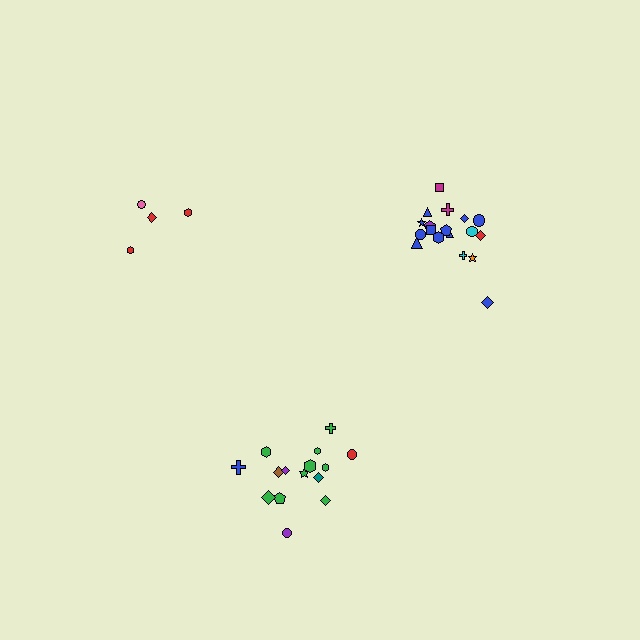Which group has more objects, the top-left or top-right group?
The top-right group.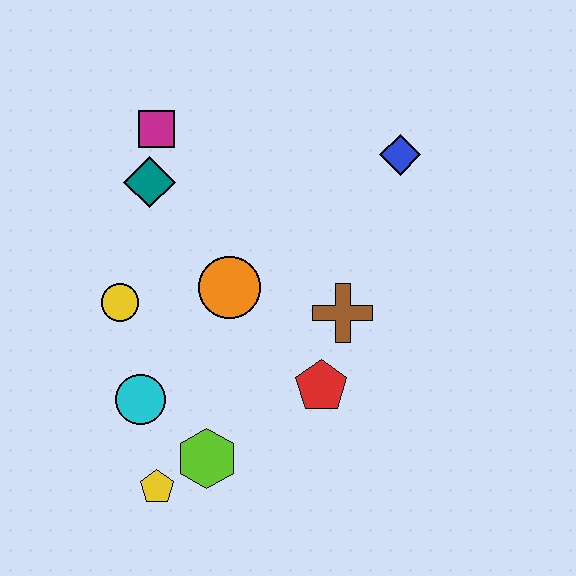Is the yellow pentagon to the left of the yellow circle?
No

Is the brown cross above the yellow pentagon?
Yes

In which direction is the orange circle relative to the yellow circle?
The orange circle is to the right of the yellow circle.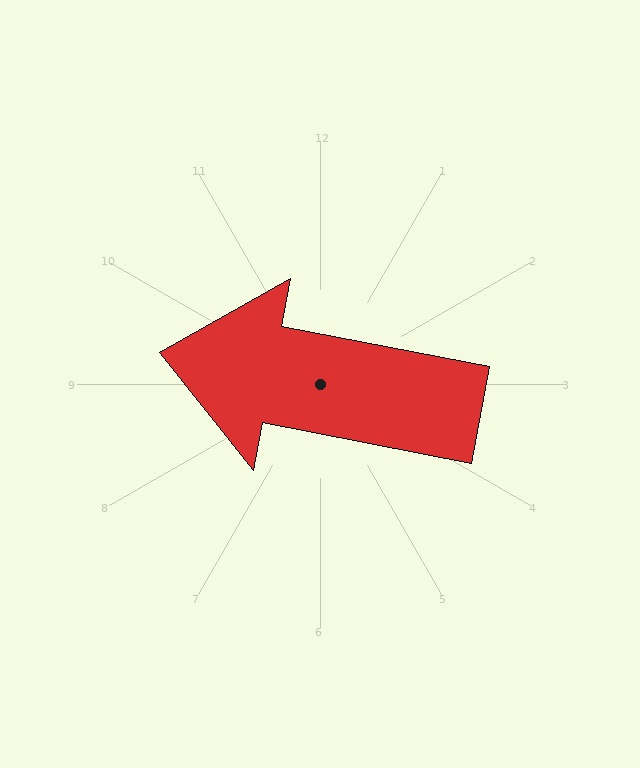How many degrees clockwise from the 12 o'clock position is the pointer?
Approximately 281 degrees.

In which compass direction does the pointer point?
West.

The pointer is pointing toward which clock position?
Roughly 9 o'clock.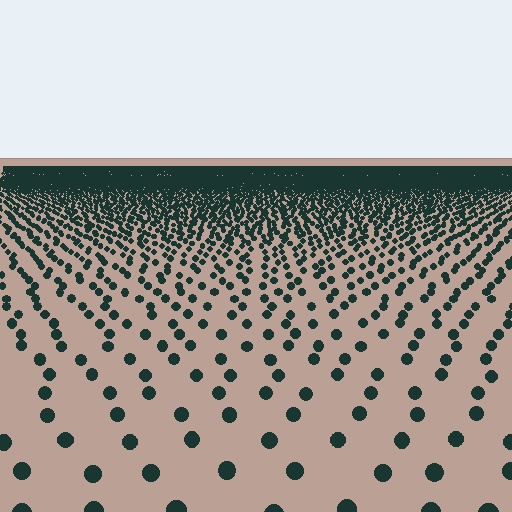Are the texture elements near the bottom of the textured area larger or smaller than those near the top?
Larger. Near the bottom, elements are closer to the viewer and appear at a bigger on-screen size.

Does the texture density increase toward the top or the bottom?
Density increases toward the top.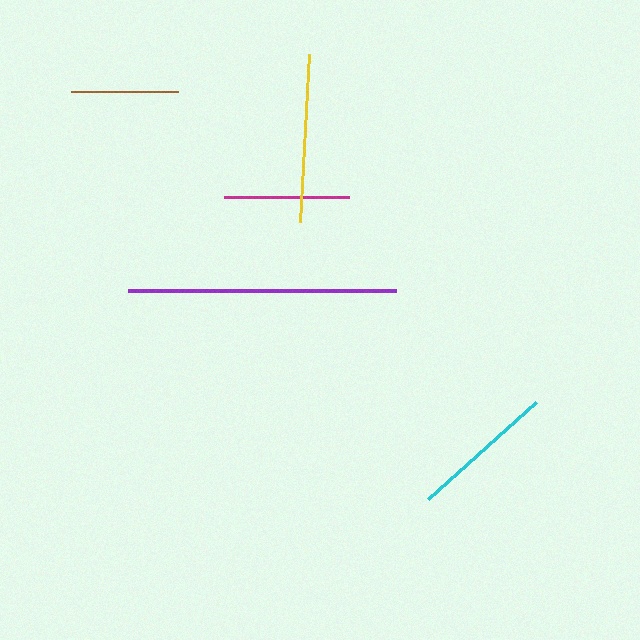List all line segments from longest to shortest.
From longest to shortest: purple, yellow, cyan, magenta, brown.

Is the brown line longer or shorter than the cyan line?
The cyan line is longer than the brown line.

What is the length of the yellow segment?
The yellow segment is approximately 168 pixels long.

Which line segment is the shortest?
The brown line is the shortest at approximately 106 pixels.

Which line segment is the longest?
The purple line is the longest at approximately 268 pixels.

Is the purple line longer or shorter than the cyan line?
The purple line is longer than the cyan line.